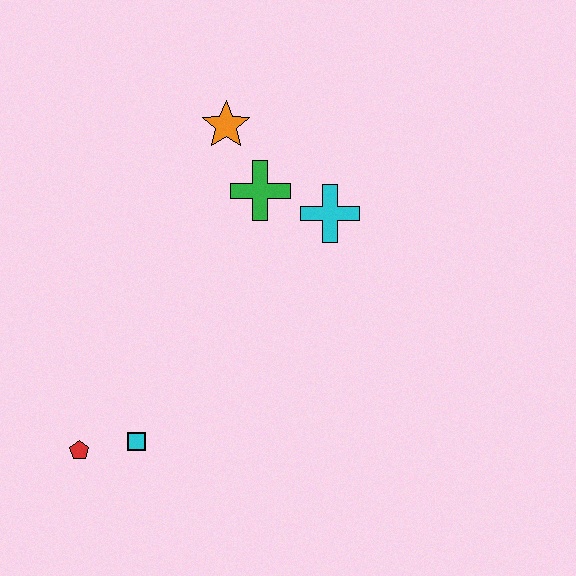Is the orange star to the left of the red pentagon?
No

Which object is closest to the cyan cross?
The green cross is closest to the cyan cross.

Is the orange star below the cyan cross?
No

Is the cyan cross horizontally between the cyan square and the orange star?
No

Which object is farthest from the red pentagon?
The orange star is farthest from the red pentagon.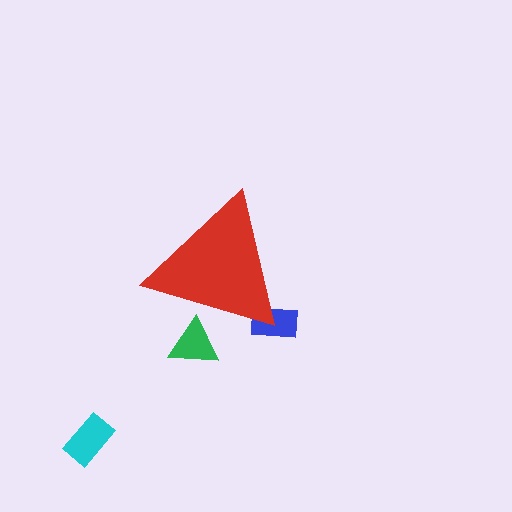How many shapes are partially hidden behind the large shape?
2 shapes are partially hidden.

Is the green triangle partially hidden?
Yes, the green triangle is partially hidden behind the red triangle.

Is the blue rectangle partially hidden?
Yes, the blue rectangle is partially hidden behind the red triangle.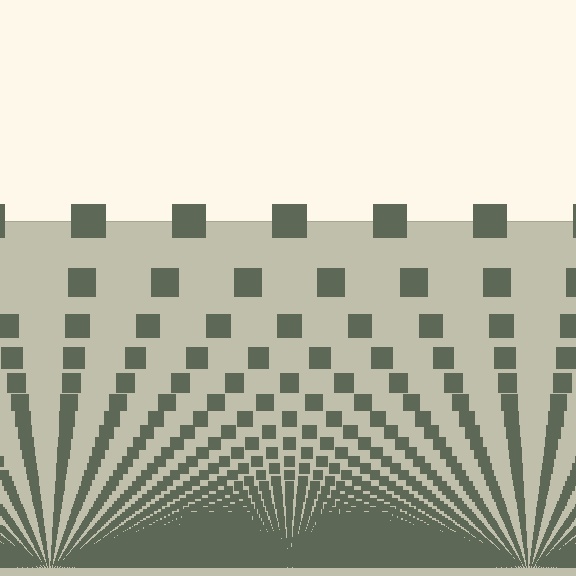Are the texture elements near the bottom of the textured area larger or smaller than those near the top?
Smaller. The gradient is inverted — elements near the bottom are smaller and denser.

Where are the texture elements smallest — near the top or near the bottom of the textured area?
Near the bottom.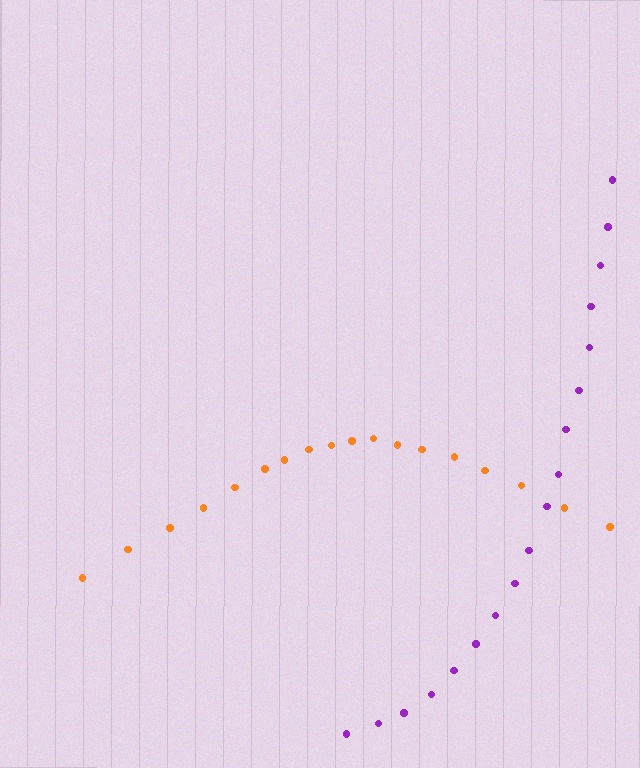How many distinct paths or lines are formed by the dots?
There are 2 distinct paths.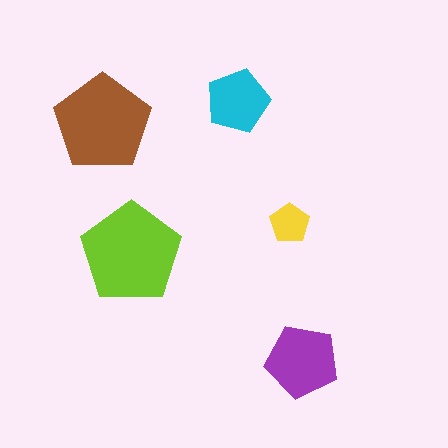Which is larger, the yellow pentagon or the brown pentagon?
The brown one.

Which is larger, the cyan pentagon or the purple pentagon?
The purple one.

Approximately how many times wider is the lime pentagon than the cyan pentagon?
About 1.5 times wider.